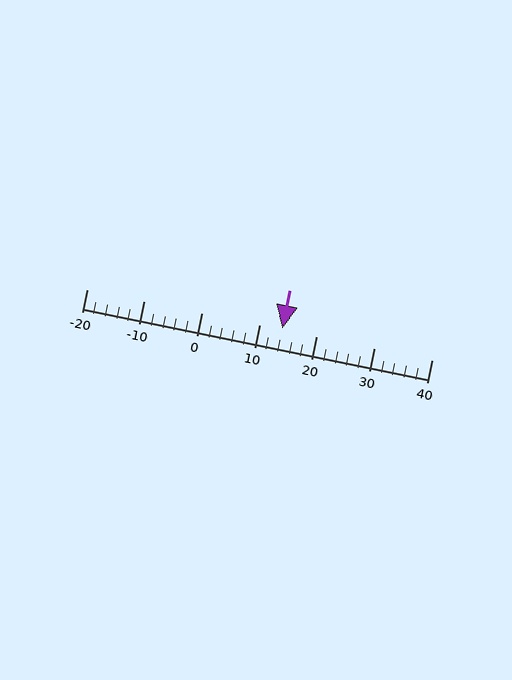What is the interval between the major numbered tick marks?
The major tick marks are spaced 10 units apart.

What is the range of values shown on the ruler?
The ruler shows values from -20 to 40.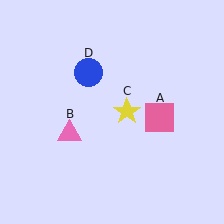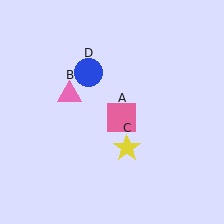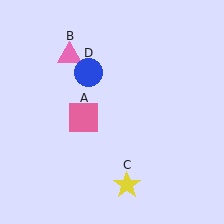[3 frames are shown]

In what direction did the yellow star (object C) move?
The yellow star (object C) moved down.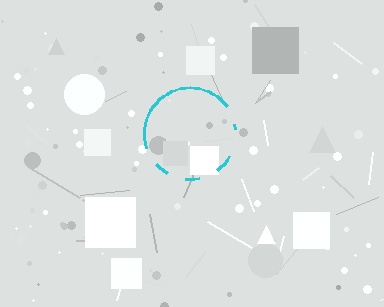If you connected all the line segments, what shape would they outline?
They would outline a circle.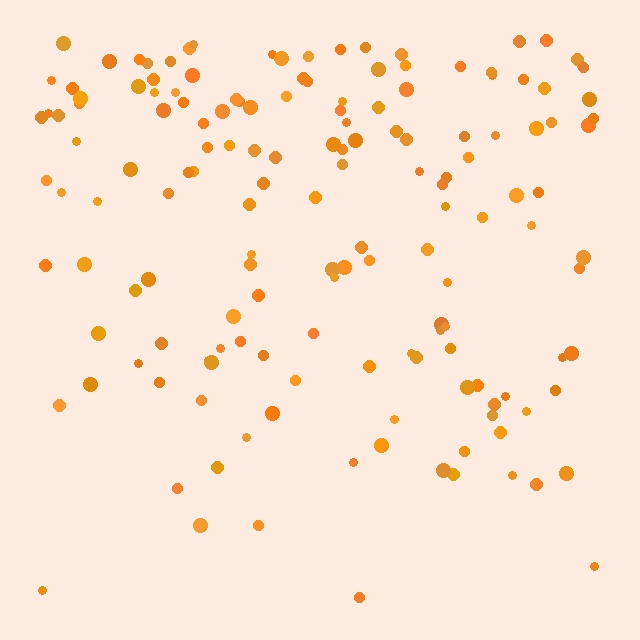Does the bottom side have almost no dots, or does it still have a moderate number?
Still a moderate number, just noticeably fewer than the top.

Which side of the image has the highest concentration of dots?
The top.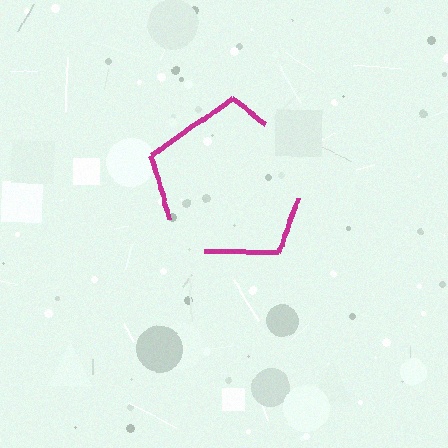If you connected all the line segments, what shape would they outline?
They would outline a pentagon.